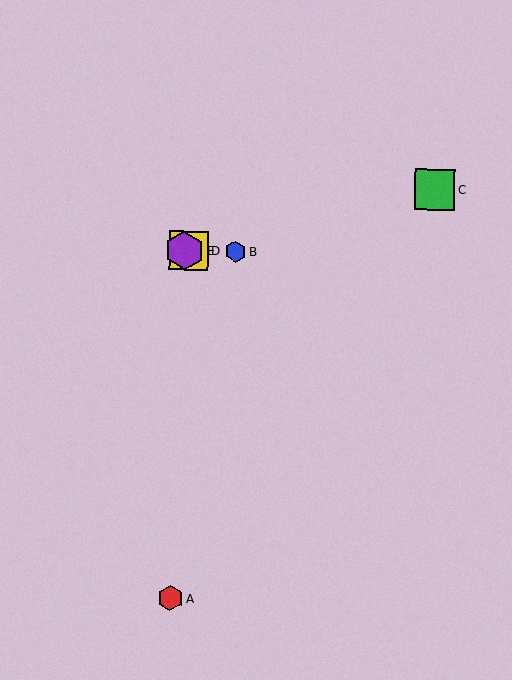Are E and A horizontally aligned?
No, E is at y≈251 and A is at y≈598.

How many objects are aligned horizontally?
3 objects (B, D, E) are aligned horizontally.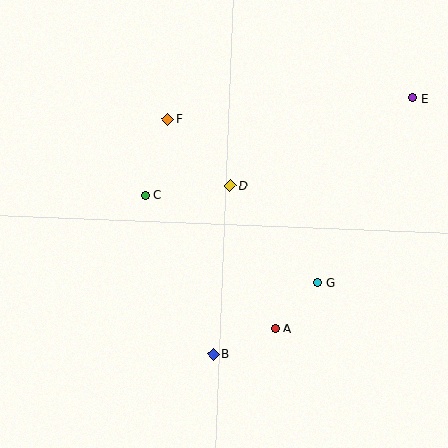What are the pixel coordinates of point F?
Point F is at (168, 119).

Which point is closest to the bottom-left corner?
Point B is closest to the bottom-left corner.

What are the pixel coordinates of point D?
Point D is at (230, 185).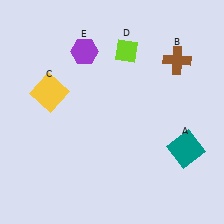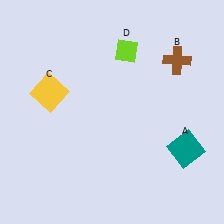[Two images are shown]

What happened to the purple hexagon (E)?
The purple hexagon (E) was removed in Image 2. It was in the top-left area of Image 1.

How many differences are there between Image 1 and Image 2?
There is 1 difference between the two images.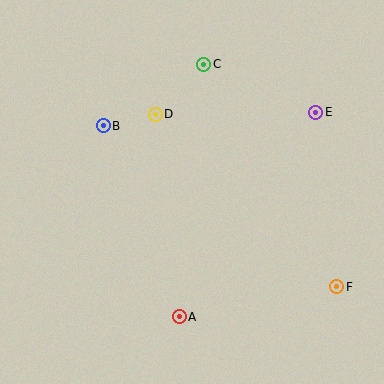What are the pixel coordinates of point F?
Point F is at (337, 287).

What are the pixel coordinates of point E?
Point E is at (316, 112).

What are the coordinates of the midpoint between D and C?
The midpoint between D and C is at (180, 89).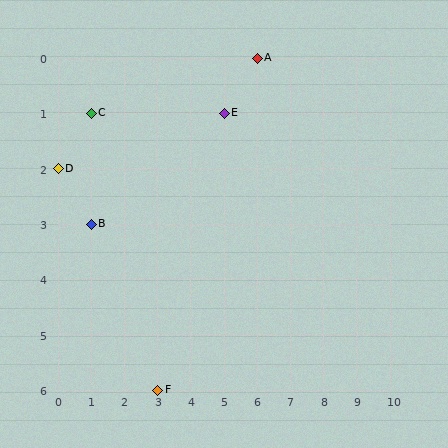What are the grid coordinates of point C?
Point C is at grid coordinates (1, 1).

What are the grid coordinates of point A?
Point A is at grid coordinates (6, 0).